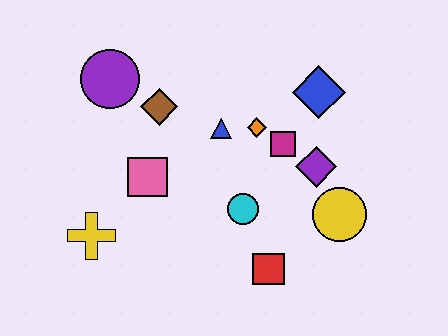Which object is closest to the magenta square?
The orange diamond is closest to the magenta square.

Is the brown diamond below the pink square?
No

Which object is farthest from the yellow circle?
The purple circle is farthest from the yellow circle.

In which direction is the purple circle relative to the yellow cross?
The purple circle is above the yellow cross.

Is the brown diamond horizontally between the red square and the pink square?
Yes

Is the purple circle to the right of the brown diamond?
No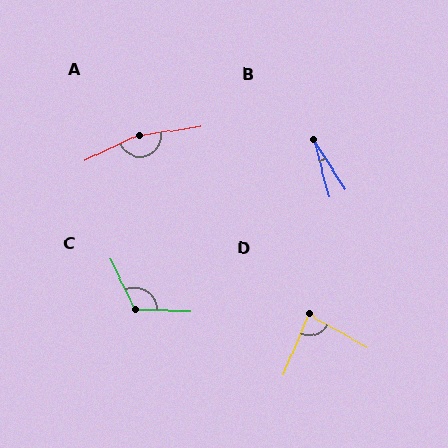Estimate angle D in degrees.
Approximately 83 degrees.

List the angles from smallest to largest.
B (18°), D (83°), C (118°), A (163°).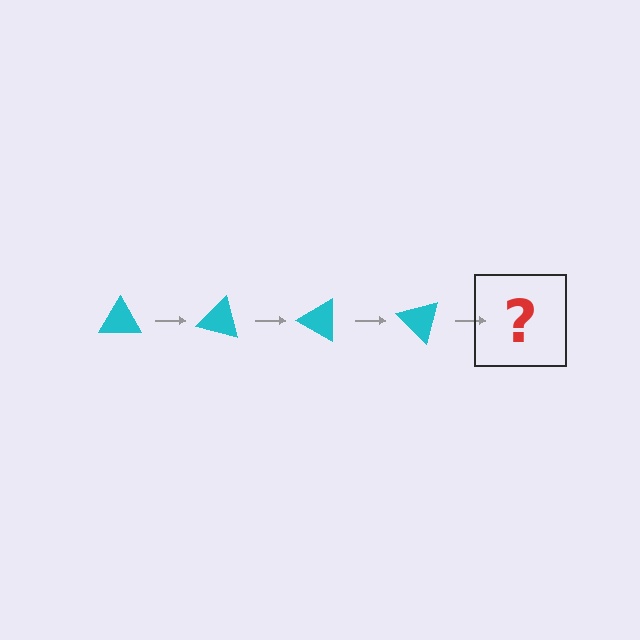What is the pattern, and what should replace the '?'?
The pattern is that the triangle rotates 15 degrees each step. The '?' should be a cyan triangle rotated 60 degrees.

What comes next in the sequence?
The next element should be a cyan triangle rotated 60 degrees.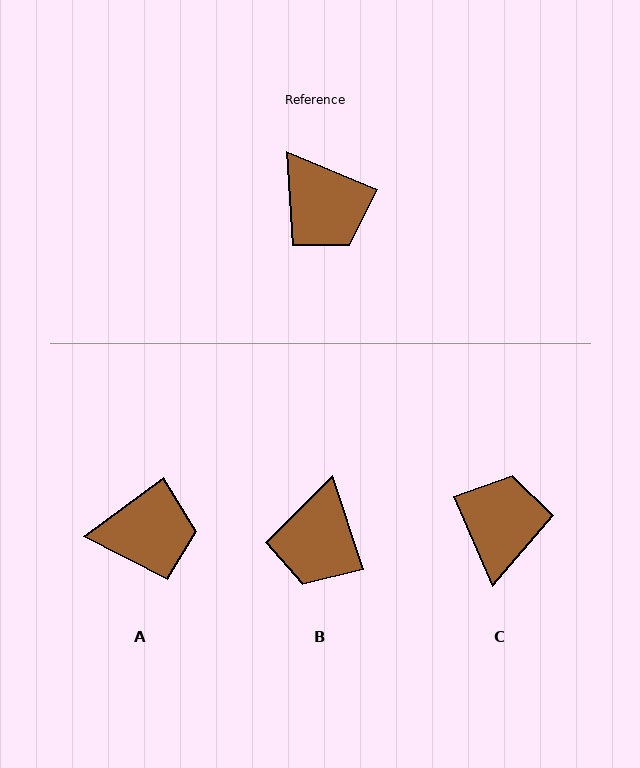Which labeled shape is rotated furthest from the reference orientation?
C, about 136 degrees away.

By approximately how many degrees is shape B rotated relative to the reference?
Approximately 49 degrees clockwise.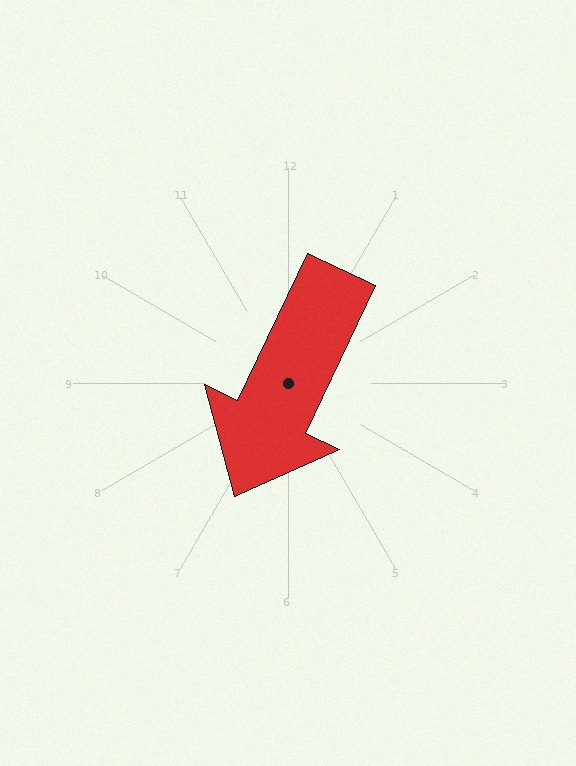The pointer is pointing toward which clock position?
Roughly 7 o'clock.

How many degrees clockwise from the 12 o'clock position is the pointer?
Approximately 205 degrees.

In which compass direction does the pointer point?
Southwest.